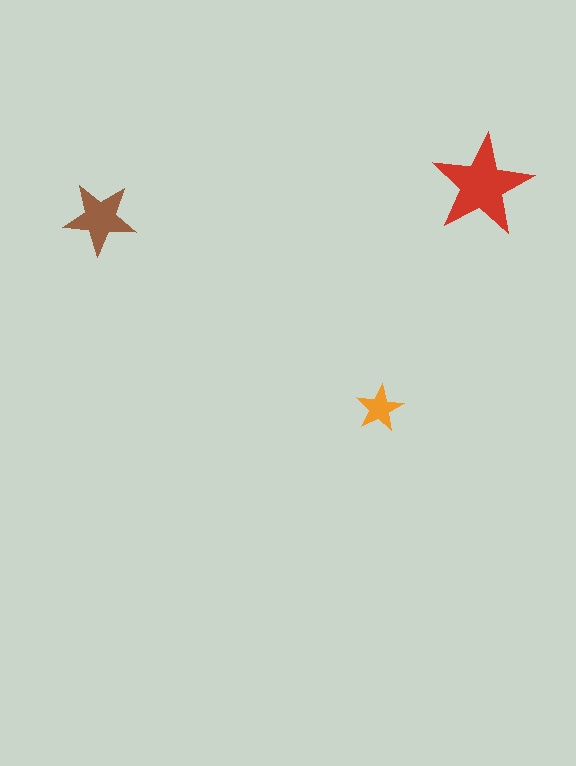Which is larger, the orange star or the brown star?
The brown one.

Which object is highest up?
The red star is topmost.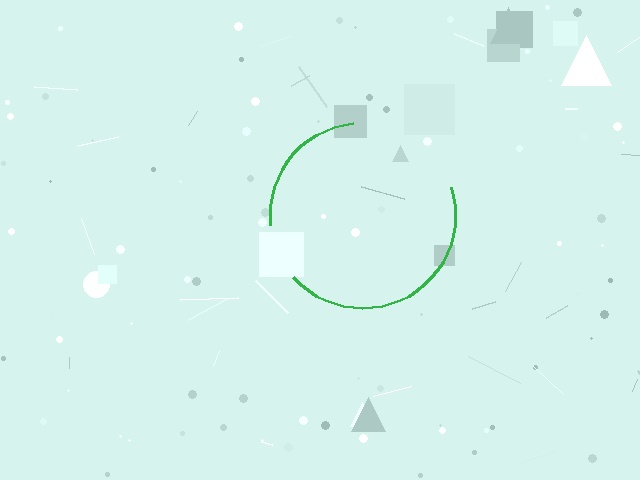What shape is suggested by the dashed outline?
The dashed outline suggests a circle.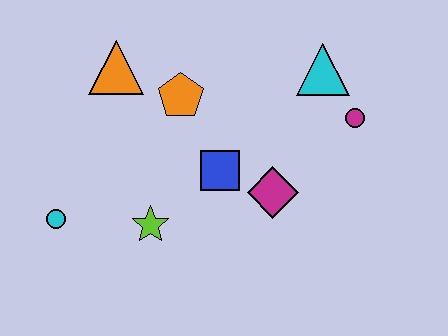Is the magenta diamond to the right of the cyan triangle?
No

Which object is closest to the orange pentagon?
The orange triangle is closest to the orange pentagon.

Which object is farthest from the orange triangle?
The magenta circle is farthest from the orange triangle.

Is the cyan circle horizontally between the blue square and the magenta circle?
No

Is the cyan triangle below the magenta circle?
No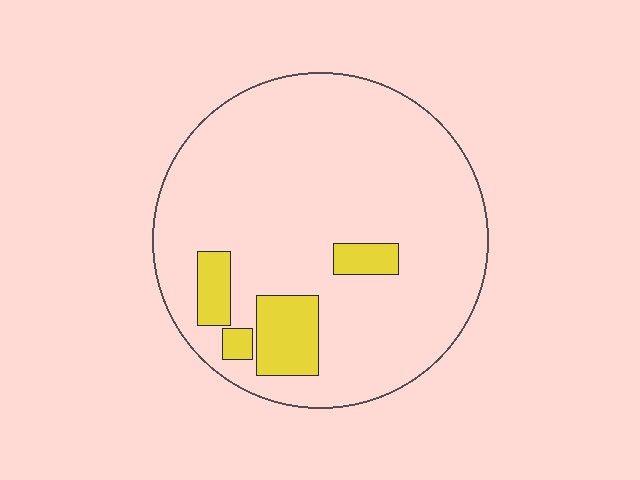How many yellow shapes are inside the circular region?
4.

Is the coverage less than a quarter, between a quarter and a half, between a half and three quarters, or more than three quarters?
Less than a quarter.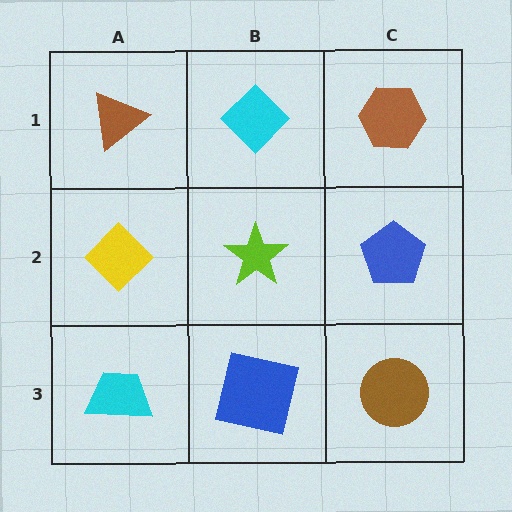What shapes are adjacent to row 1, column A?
A yellow diamond (row 2, column A), a cyan diamond (row 1, column B).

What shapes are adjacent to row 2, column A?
A brown triangle (row 1, column A), a cyan trapezoid (row 3, column A), a lime star (row 2, column B).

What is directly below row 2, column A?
A cyan trapezoid.